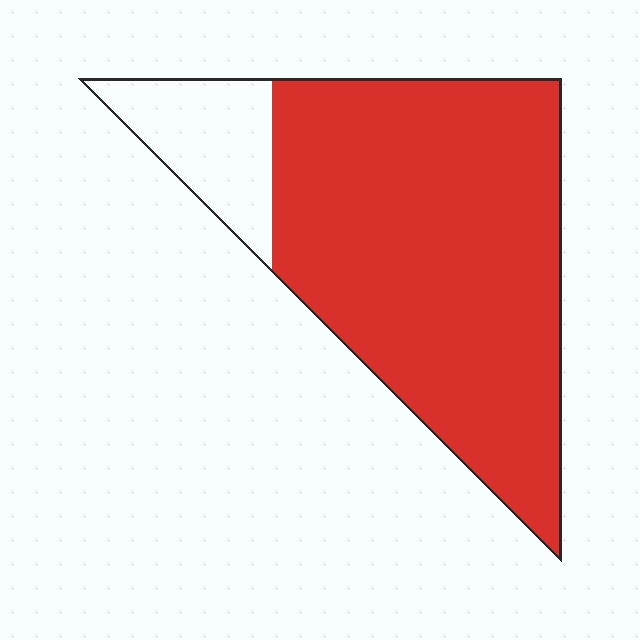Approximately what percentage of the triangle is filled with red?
Approximately 85%.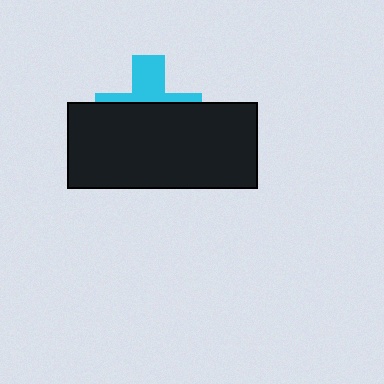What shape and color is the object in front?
The object in front is a black rectangle.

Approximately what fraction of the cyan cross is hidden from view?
Roughly 64% of the cyan cross is hidden behind the black rectangle.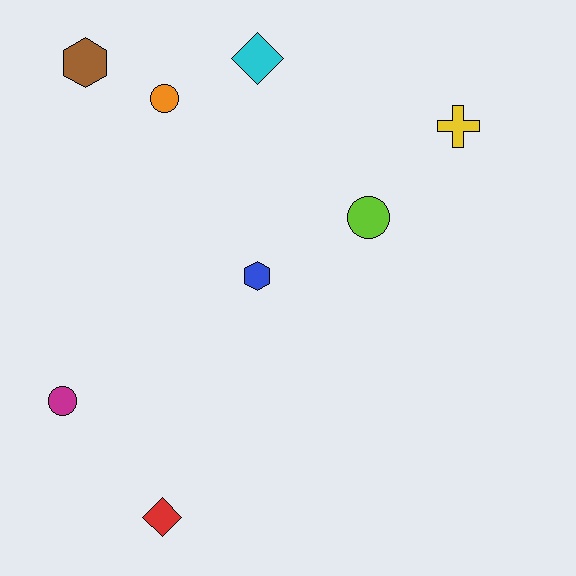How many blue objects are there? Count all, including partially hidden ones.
There is 1 blue object.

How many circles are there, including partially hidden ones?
There are 3 circles.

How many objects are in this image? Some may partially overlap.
There are 8 objects.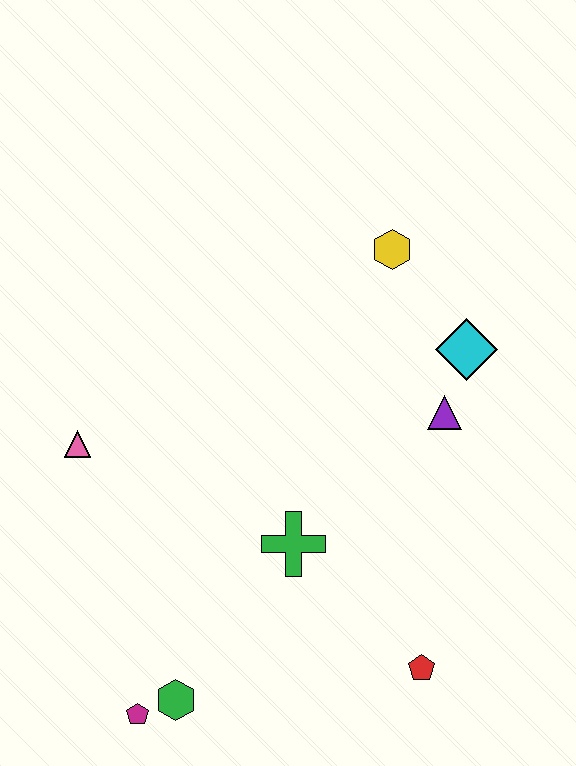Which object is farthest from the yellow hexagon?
The magenta pentagon is farthest from the yellow hexagon.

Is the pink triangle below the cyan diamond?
Yes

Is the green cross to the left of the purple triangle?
Yes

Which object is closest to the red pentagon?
The green cross is closest to the red pentagon.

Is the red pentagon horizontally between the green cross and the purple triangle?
Yes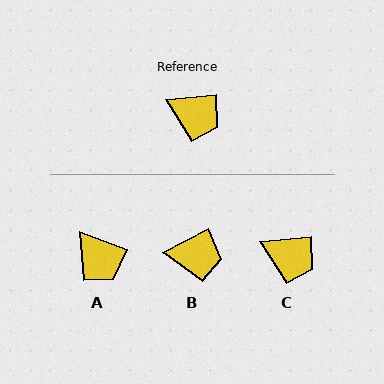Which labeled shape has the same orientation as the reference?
C.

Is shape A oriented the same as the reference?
No, it is off by about 26 degrees.